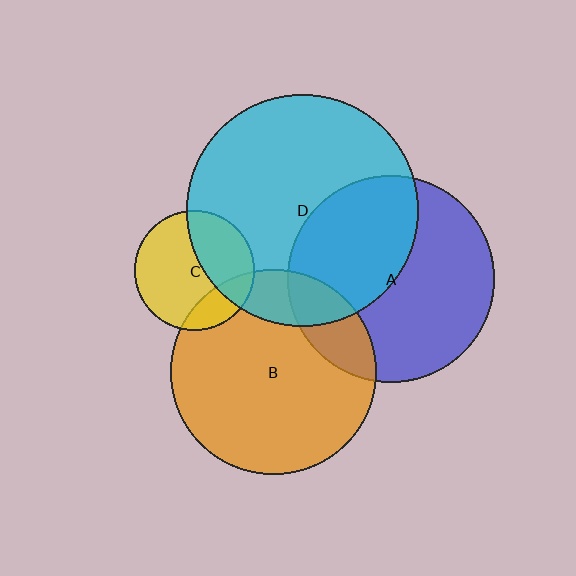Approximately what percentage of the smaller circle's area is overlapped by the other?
Approximately 35%.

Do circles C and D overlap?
Yes.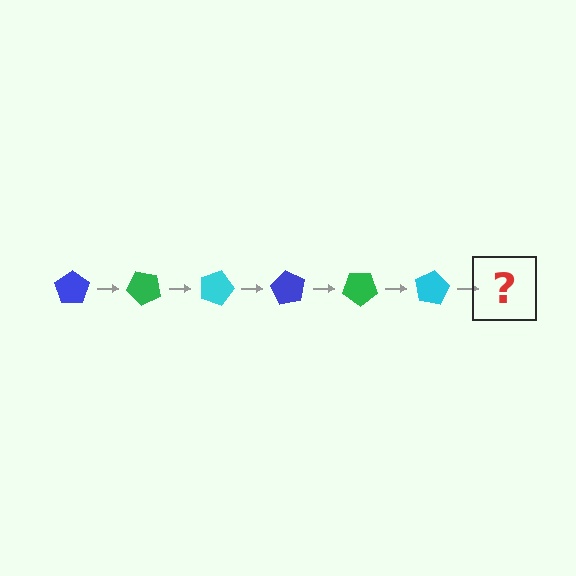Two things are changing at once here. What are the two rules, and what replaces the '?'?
The two rules are that it rotates 45 degrees each step and the color cycles through blue, green, and cyan. The '?' should be a blue pentagon, rotated 270 degrees from the start.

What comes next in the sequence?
The next element should be a blue pentagon, rotated 270 degrees from the start.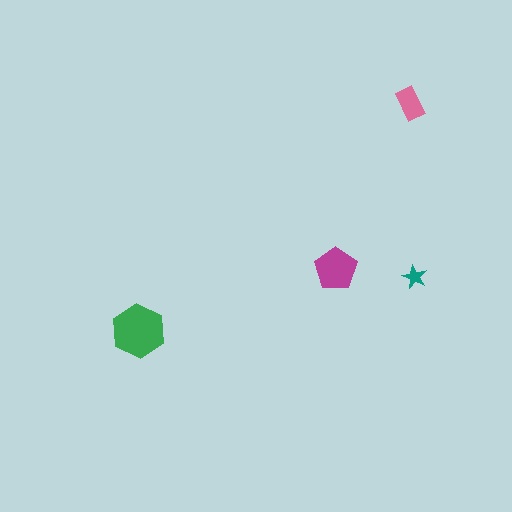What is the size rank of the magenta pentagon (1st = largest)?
2nd.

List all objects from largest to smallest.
The green hexagon, the magenta pentagon, the pink rectangle, the teal star.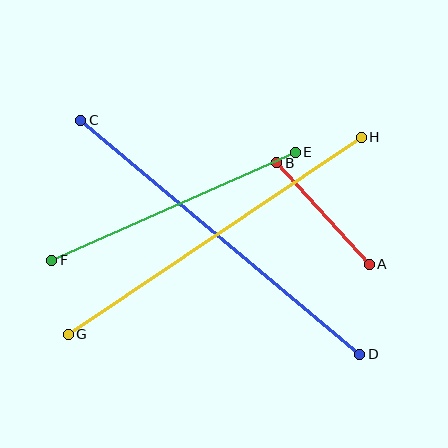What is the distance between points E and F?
The distance is approximately 266 pixels.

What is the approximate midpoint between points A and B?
The midpoint is at approximately (323, 213) pixels.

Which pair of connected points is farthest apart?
Points C and D are farthest apart.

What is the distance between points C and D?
The distance is approximately 364 pixels.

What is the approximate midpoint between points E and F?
The midpoint is at approximately (174, 206) pixels.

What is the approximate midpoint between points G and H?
The midpoint is at approximately (215, 236) pixels.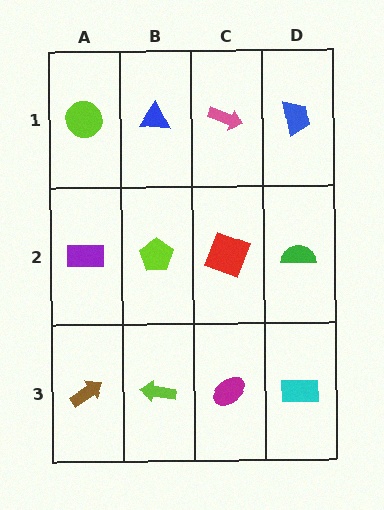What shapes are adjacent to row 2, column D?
A blue trapezoid (row 1, column D), a cyan rectangle (row 3, column D), a red square (row 2, column C).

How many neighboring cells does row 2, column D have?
3.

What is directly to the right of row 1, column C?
A blue trapezoid.